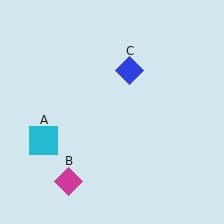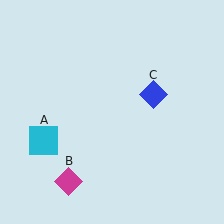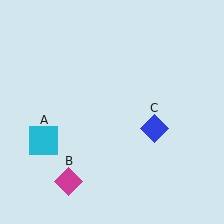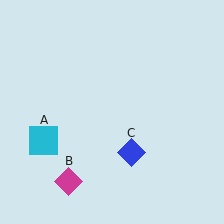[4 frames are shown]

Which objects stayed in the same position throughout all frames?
Cyan square (object A) and magenta diamond (object B) remained stationary.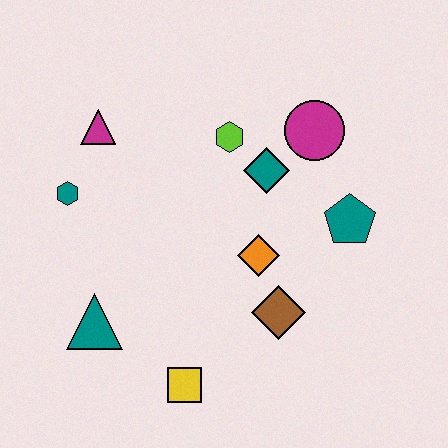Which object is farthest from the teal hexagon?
The teal pentagon is farthest from the teal hexagon.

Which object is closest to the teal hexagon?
The magenta triangle is closest to the teal hexagon.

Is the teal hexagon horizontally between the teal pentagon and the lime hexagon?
No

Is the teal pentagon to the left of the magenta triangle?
No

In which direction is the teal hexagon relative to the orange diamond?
The teal hexagon is to the left of the orange diamond.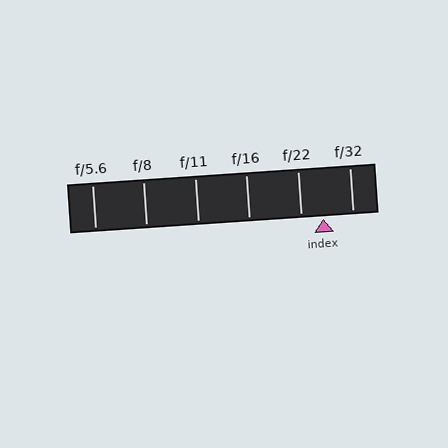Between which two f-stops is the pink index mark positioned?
The index mark is between f/22 and f/32.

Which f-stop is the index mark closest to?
The index mark is closest to f/22.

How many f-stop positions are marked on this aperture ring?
There are 6 f-stop positions marked.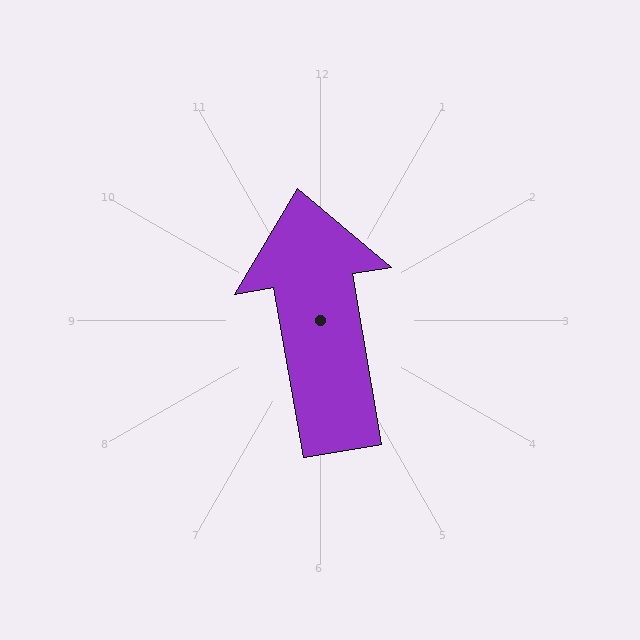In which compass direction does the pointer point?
North.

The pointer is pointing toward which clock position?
Roughly 12 o'clock.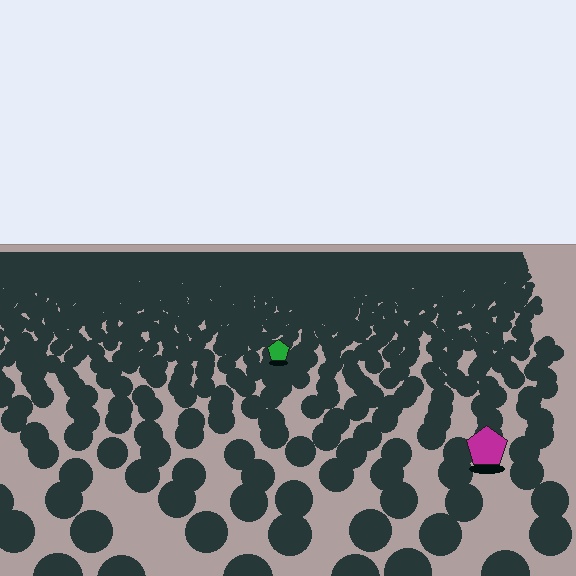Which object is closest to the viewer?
The magenta pentagon is closest. The texture marks near it are larger and more spread out.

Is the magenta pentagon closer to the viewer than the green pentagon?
Yes. The magenta pentagon is closer — you can tell from the texture gradient: the ground texture is coarser near it.